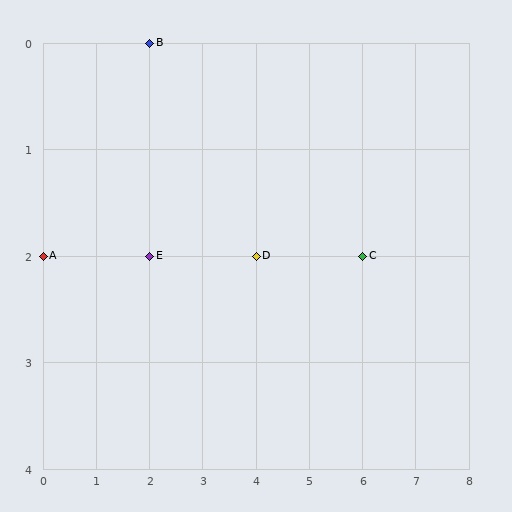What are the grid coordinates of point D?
Point D is at grid coordinates (4, 2).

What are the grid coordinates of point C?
Point C is at grid coordinates (6, 2).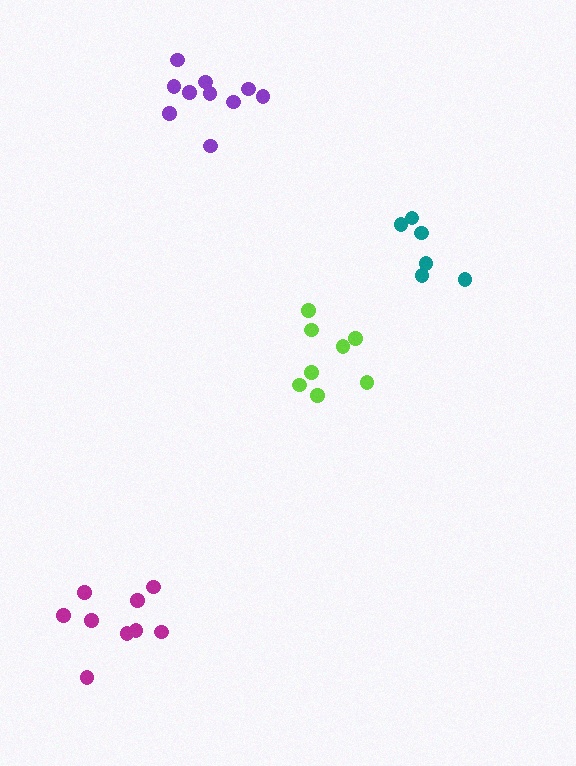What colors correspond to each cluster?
The clusters are colored: teal, magenta, lime, purple.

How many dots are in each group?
Group 1: 6 dots, Group 2: 9 dots, Group 3: 8 dots, Group 4: 10 dots (33 total).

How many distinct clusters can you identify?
There are 4 distinct clusters.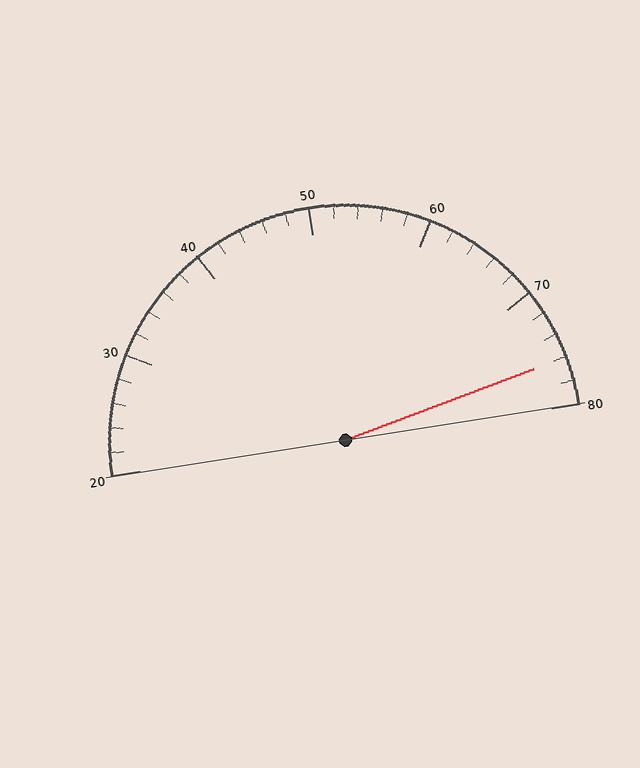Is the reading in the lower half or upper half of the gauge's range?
The reading is in the upper half of the range (20 to 80).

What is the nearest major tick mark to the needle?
The nearest major tick mark is 80.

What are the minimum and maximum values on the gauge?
The gauge ranges from 20 to 80.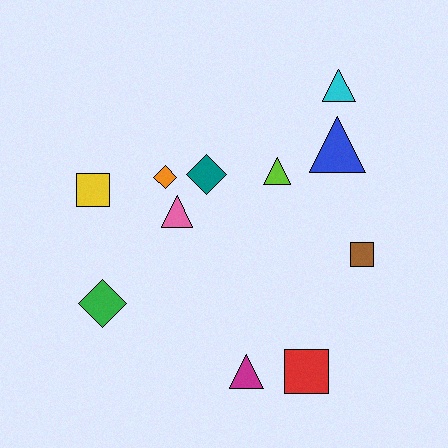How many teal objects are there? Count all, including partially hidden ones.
There is 1 teal object.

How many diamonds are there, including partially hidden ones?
There are 3 diamonds.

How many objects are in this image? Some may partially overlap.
There are 11 objects.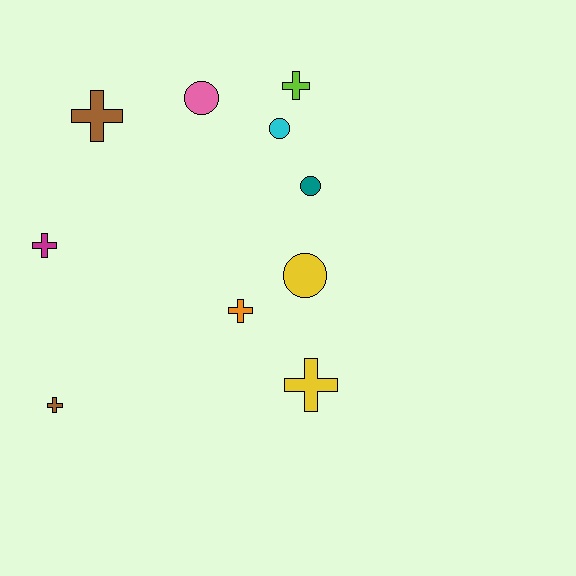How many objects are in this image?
There are 10 objects.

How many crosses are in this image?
There are 6 crosses.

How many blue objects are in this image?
There are no blue objects.